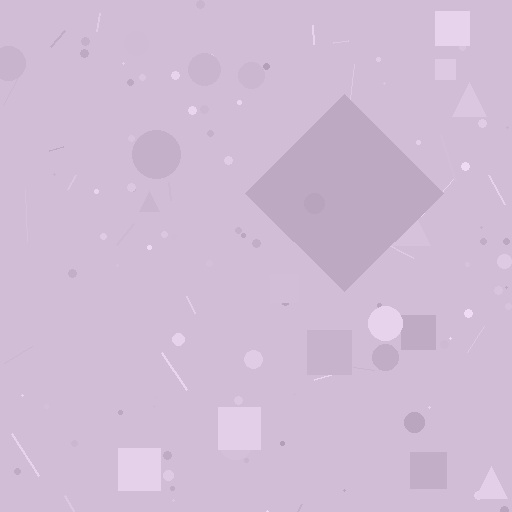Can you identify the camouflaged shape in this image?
The camouflaged shape is a diamond.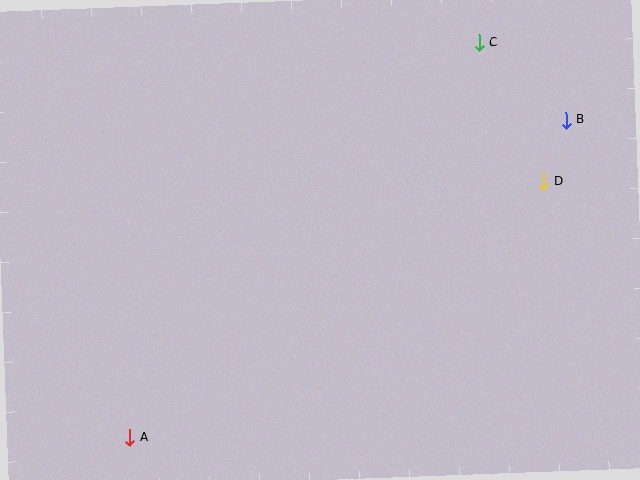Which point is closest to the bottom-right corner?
Point D is closest to the bottom-right corner.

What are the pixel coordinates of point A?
Point A is at (130, 438).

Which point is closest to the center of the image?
Point D at (544, 181) is closest to the center.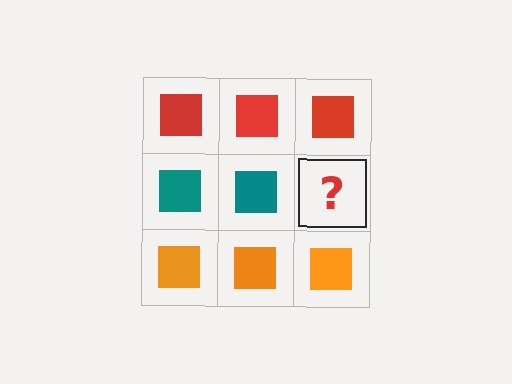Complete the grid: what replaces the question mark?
The question mark should be replaced with a teal square.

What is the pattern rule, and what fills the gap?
The rule is that each row has a consistent color. The gap should be filled with a teal square.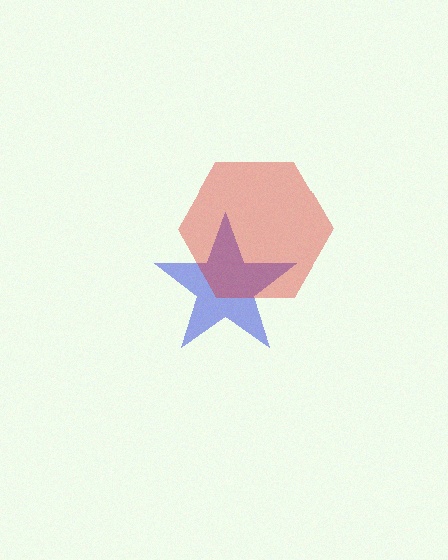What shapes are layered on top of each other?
The layered shapes are: a blue star, a red hexagon.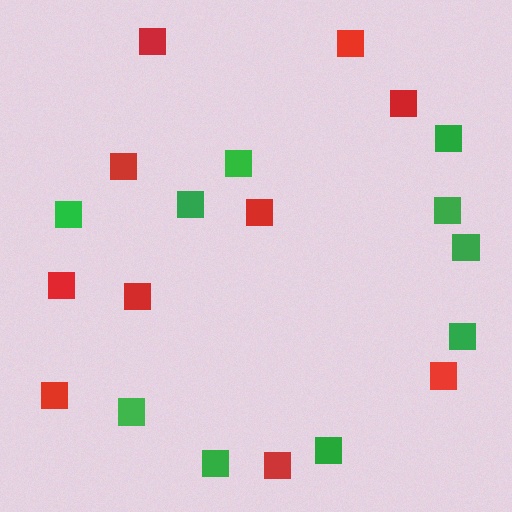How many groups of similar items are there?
There are 2 groups: one group of green squares (10) and one group of red squares (10).